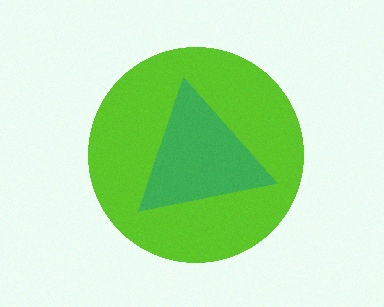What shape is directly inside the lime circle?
The green triangle.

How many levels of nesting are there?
2.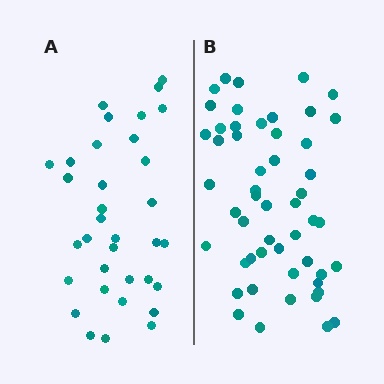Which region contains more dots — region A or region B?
Region B (the right region) has more dots.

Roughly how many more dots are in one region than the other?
Region B has approximately 20 more dots than region A.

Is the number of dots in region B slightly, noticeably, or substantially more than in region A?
Region B has substantially more. The ratio is roughly 1.5 to 1.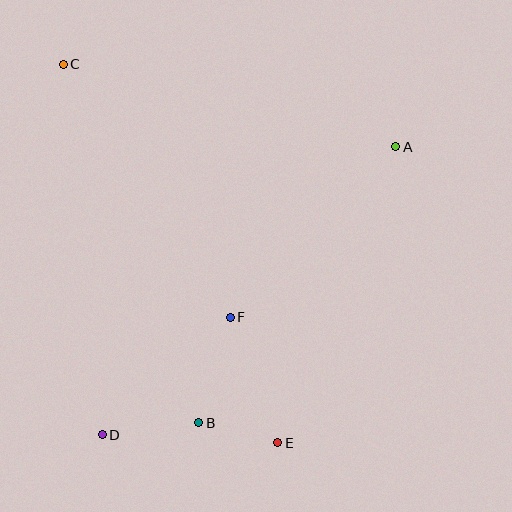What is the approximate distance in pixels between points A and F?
The distance between A and F is approximately 238 pixels.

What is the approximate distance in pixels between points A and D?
The distance between A and D is approximately 411 pixels.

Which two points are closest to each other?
Points B and E are closest to each other.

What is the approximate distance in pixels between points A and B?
The distance between A and B is approximately 339 pixels.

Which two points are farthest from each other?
Points C and E are farthest from each other.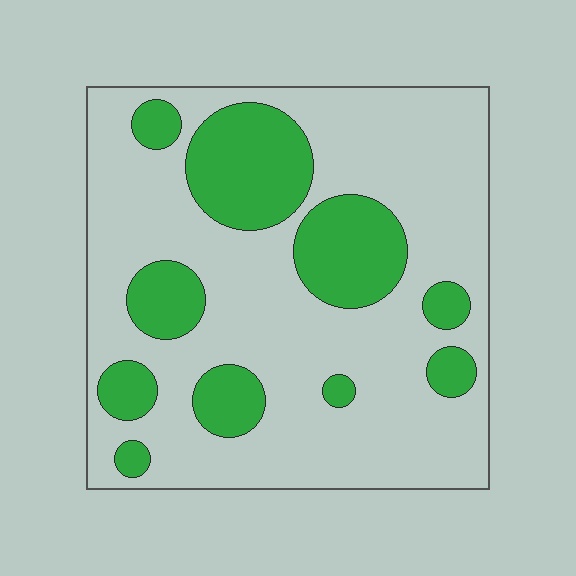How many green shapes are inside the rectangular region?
10.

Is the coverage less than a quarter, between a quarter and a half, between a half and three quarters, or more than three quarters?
Between a quarter and a half.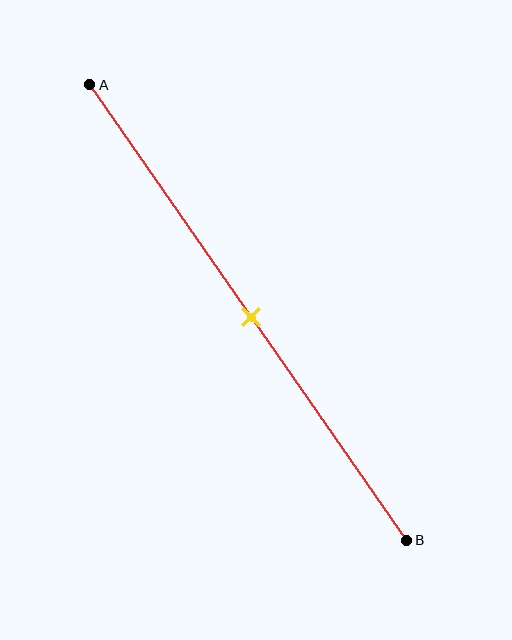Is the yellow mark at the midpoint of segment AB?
Yes, the mark is approximately at the midpoint.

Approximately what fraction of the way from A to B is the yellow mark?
The yellow mark is approximately 50% of the way from A to B.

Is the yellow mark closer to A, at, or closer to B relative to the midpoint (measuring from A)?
The yellow mark is approximately at the midpoint of segment AB.